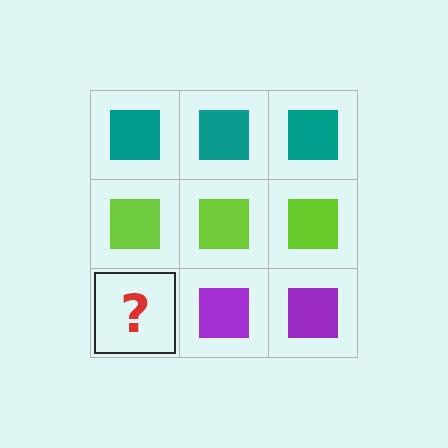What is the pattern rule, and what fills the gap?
The rule is that each row has a consistent color. The gap should be filled with a purple square.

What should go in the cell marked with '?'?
The missing cell should contain a purple square.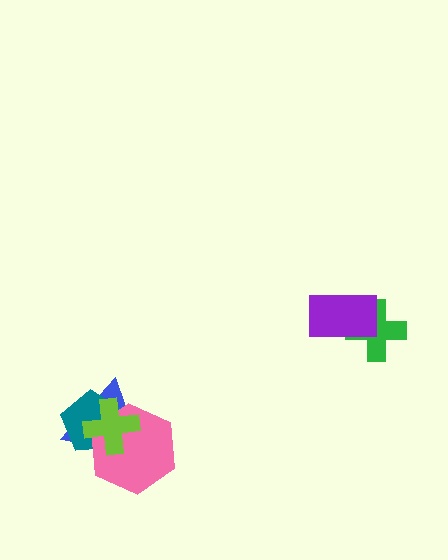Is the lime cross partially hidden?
No, no other shape covers it.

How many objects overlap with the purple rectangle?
1 object overlaps with the purple rectangle.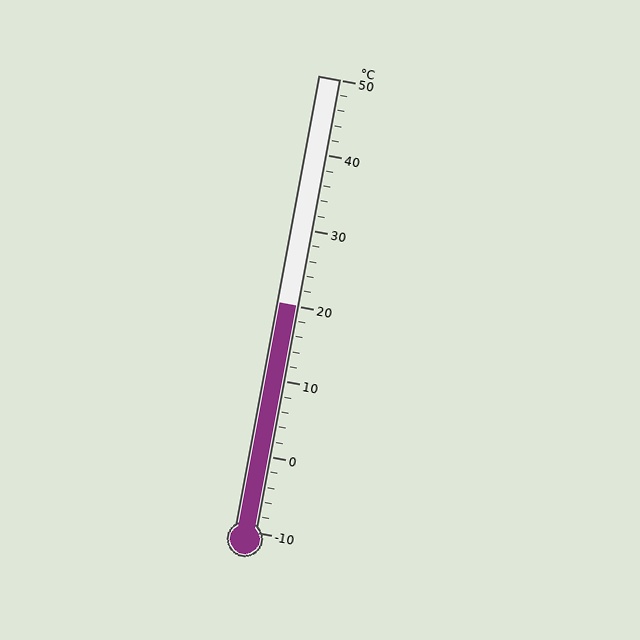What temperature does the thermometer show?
The thermometer shows approximately 20°C.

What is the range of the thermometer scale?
The thermometer scale ranges from -10°C to 50°C.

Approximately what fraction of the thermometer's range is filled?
The thermometer is filled to approximately 50% of its range.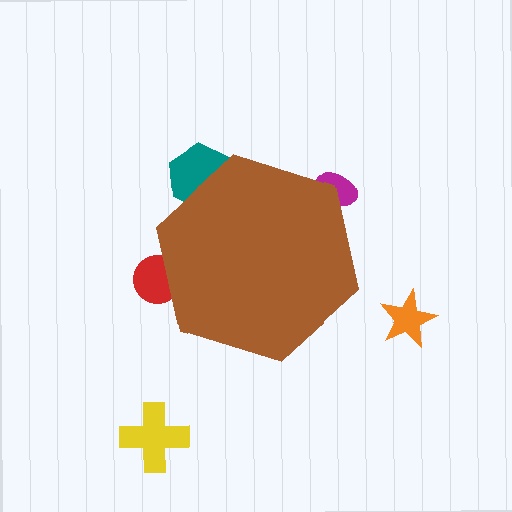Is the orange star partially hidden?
No, the orange star is fully visible.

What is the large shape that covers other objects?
A brown hexagon.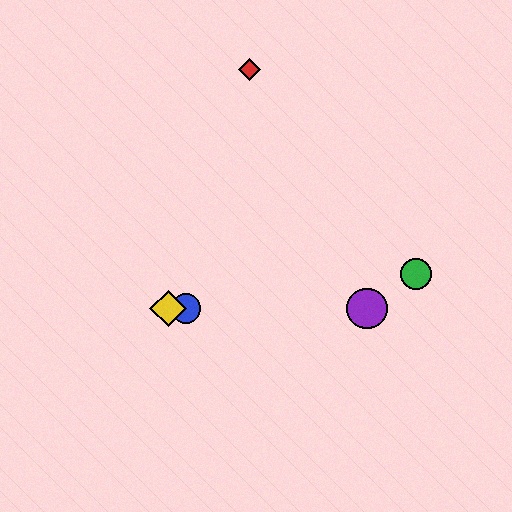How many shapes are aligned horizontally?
3 shapes (the blue circle, the yellow diamond, the purple circle) are aligned horizontally.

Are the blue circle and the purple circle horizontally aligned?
Yes, both are at y≈309.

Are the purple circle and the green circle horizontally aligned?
No, the purple circle is at y≈309 and the green circle is at y≈274.